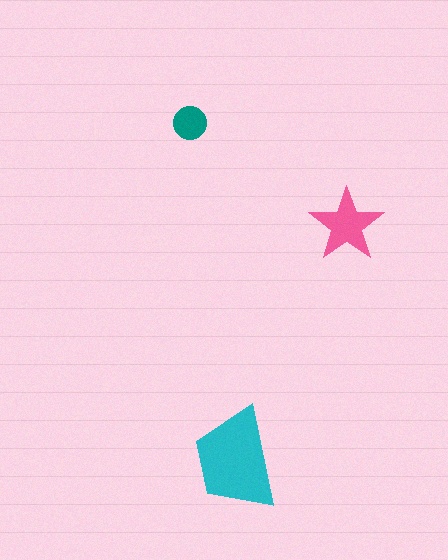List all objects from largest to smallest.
The cyan trapezoid, the pink star, the teal circle.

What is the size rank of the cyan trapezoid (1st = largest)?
1st.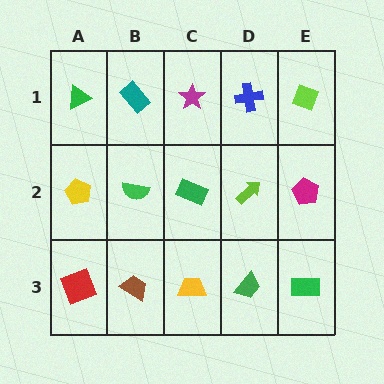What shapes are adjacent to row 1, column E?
A magenta pentagon (row 2, column E), a blue cross (row 1, column D).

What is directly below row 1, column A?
A yellow pentagon.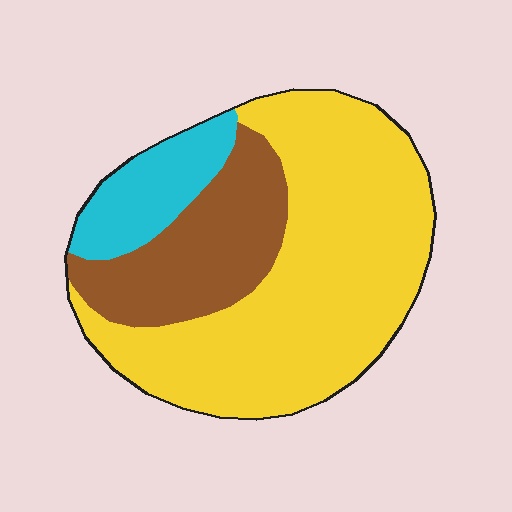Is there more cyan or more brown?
Brown.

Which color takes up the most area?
Yellow, at roughly 65%.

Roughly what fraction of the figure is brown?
Brown covers roughly 25% of the figure.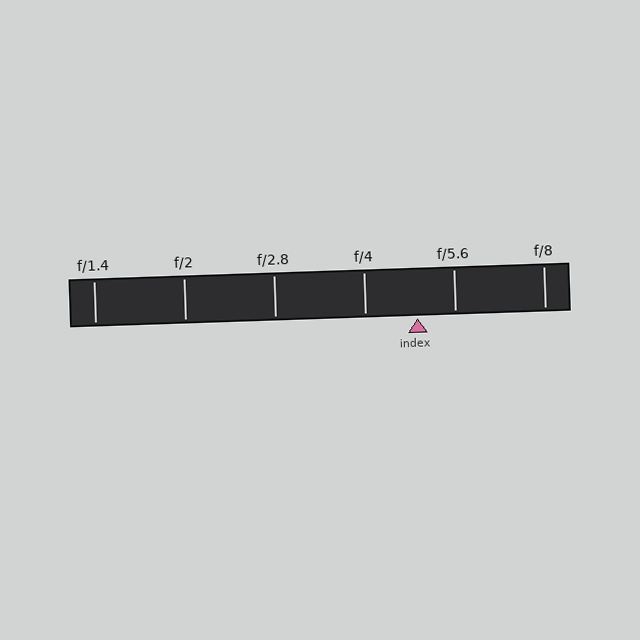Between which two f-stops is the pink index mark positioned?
The index mark is between f/4 and f/5.6.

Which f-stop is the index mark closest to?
The index mark is closest to f/5.6.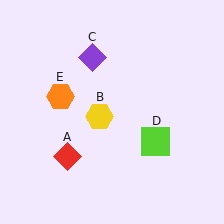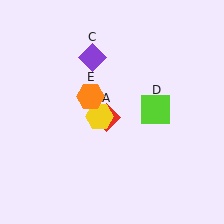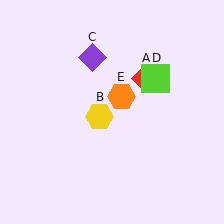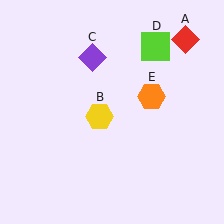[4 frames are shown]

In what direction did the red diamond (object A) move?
The red diamond (object A) moved up and to the right.